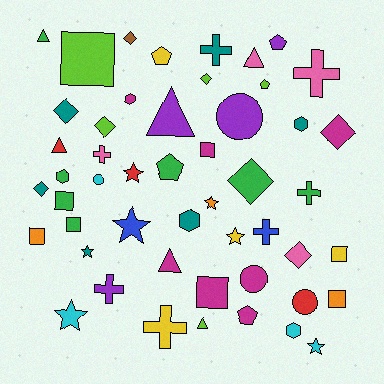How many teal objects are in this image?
There are 6 teal objects.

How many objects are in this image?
There are 50 objects.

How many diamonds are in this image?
There are 8 diamonds.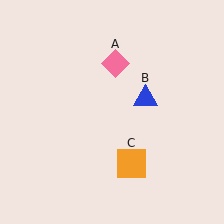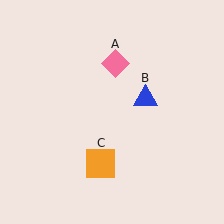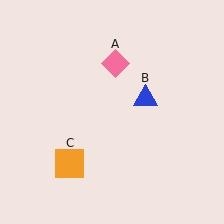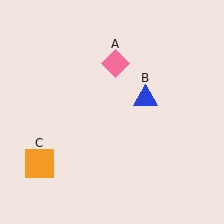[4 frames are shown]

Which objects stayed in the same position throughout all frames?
Pink diamond (object A) and blue triangle (object B) remained stationary.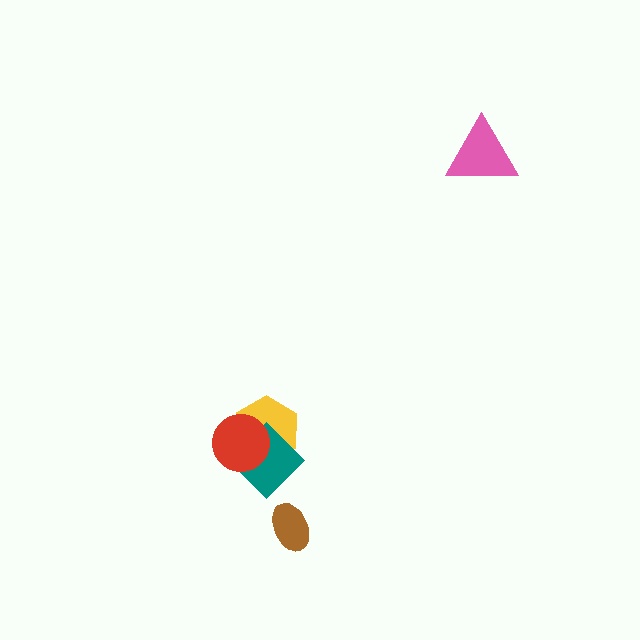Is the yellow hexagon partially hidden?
Yes, it is partially covered by another shape.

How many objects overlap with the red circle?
2 objects overlap with the red circle.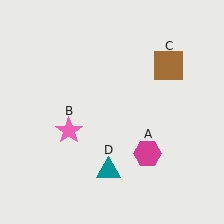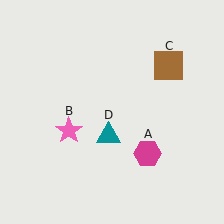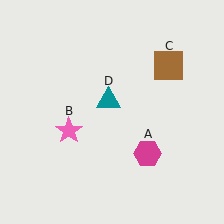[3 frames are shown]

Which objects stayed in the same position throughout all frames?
Magenta hexagon (object A) and pink star (object B) and brown square (object C) remained stationary.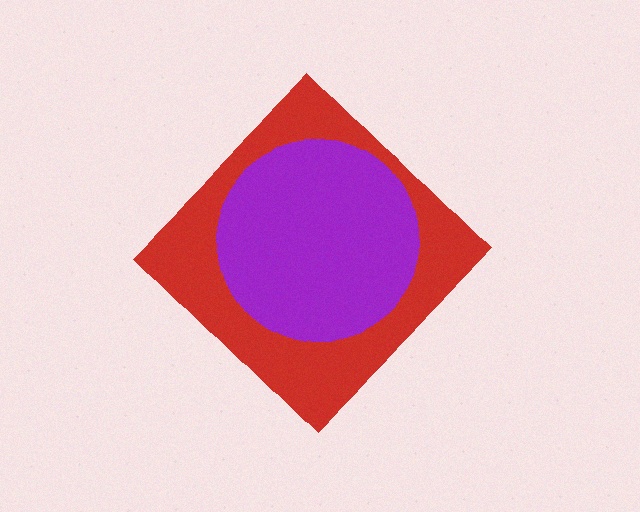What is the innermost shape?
The purple circle.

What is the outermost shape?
The red diamond.